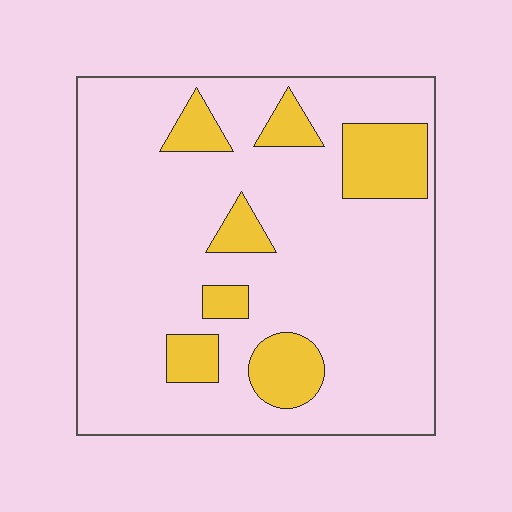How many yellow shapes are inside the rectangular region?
7.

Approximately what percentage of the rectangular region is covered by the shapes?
Approximately 15%.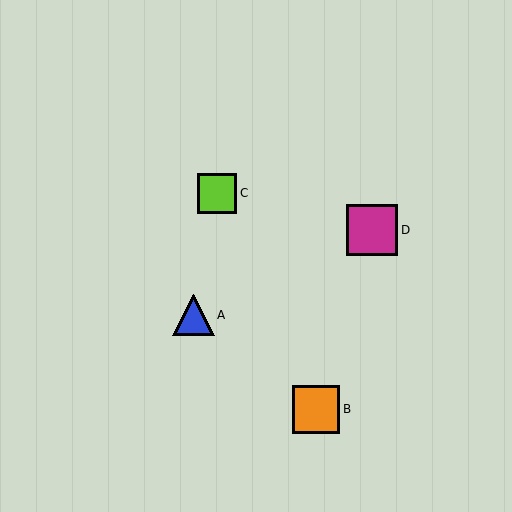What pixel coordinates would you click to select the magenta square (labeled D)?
Click at (372, 230) to select the magenta square D.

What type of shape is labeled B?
Shape B is an orange square.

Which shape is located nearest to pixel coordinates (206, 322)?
The blue triangle (labeled A) at (194, 315) is nearest to that location.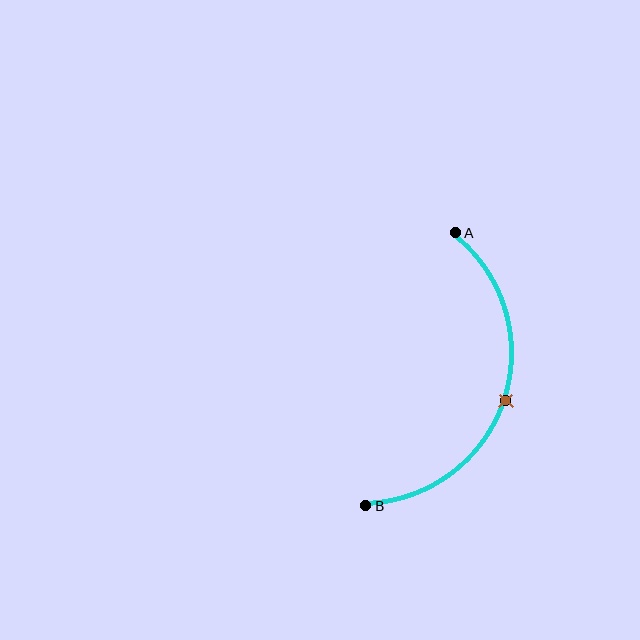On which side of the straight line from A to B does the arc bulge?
The arc bulges to the right of the straight line connecting A and B.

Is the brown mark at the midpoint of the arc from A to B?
Yes. The brown mark lies on the arc at equal arc-length from both A and B — it is the arc midpoint.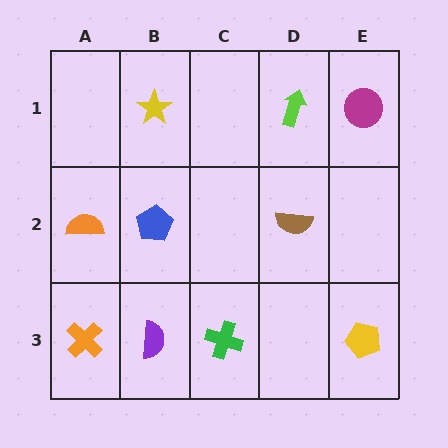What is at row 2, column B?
A blue pentagon.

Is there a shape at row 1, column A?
No, that cell is empty.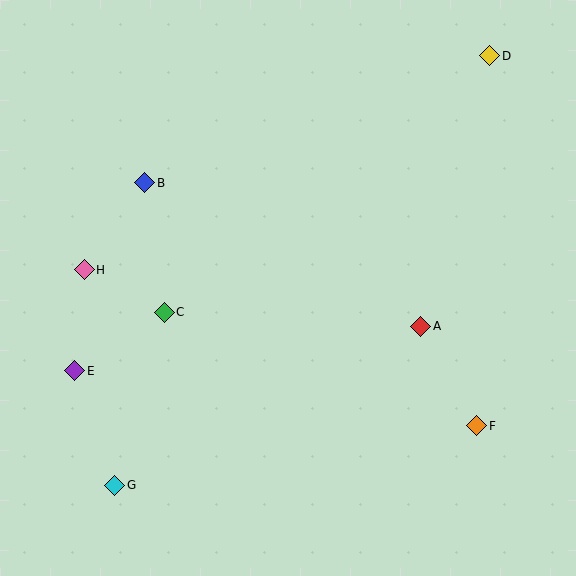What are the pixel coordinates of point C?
Point C is at (164, 312).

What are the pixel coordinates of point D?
Point D is at (490, 56).